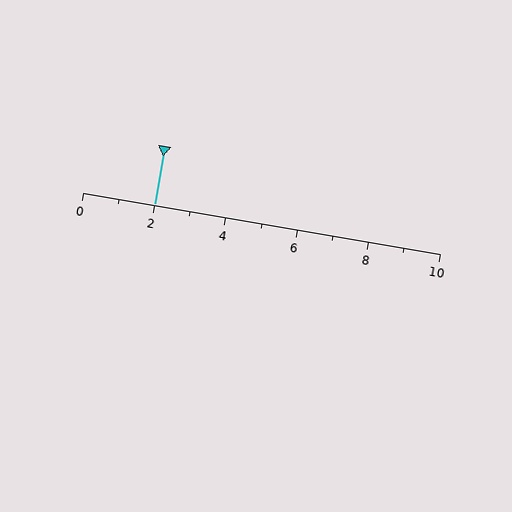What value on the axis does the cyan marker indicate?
The marker indicates approximately 2.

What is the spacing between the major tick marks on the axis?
The major ticks are spaced 2 apart.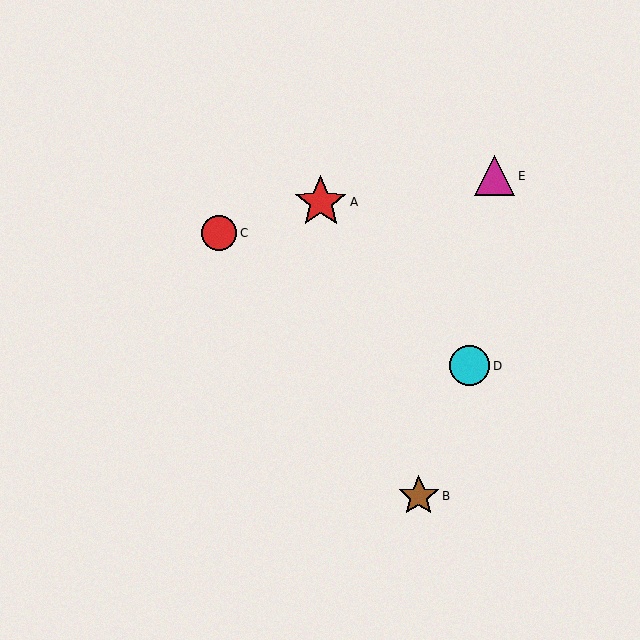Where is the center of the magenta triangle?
The center of the magenta triangle is at (495, 176).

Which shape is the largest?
The red star (labeled A) is the largest.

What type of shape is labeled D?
Shape D is a cyan circle.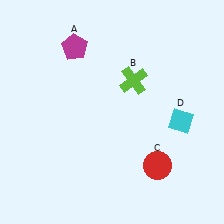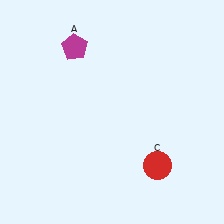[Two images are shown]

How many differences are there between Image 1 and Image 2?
There are 2 differences between the two images.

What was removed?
The cyan diamond (D), the lime cross (B) were removed in Image 2.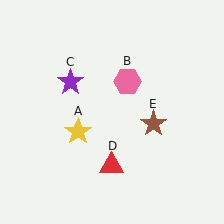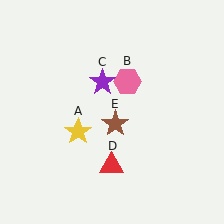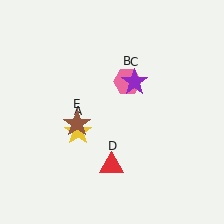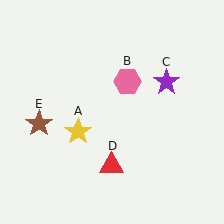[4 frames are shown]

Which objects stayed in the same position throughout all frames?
Yellow star (object A) and pink hexagon (object B) and red triangle (object D) remained stationary.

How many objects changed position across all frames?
2 objects changed position: purple star (object C), brown star (object E).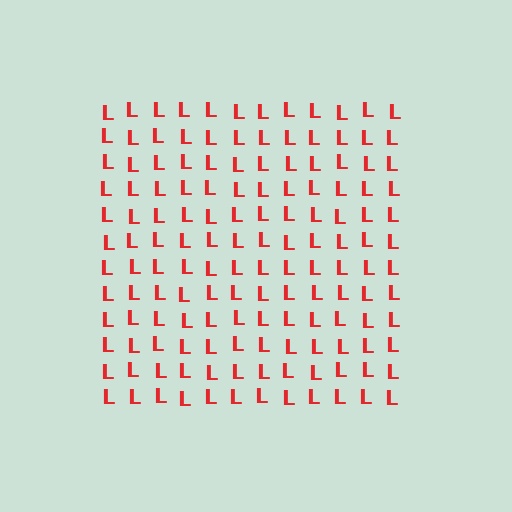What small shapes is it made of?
It is made of small letter L's.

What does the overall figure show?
The overall figure shows a square.